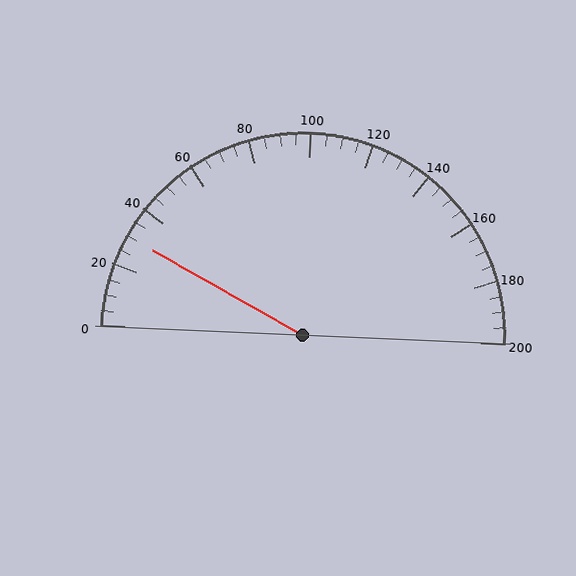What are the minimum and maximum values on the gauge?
The gauge ranges from 0 to 200.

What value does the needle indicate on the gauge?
The needle indicates approximately 30.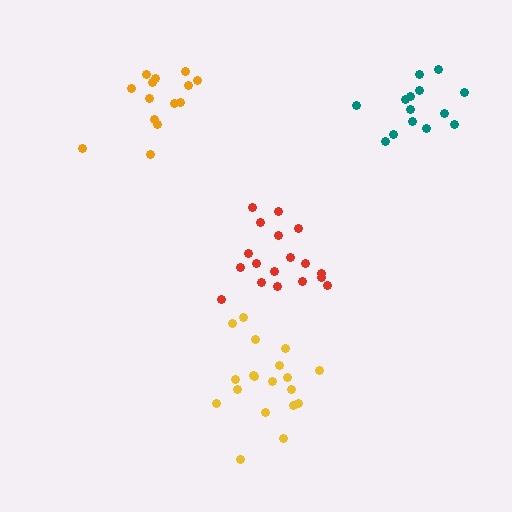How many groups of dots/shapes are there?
There are 4 groups.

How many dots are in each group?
Group 1: 14 dots, Group 2: 19 dots, Group 3: 14 dots, Group 4: 18 dots (65 total).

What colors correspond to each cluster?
The clusters are colored: orange, yellow, teal, red.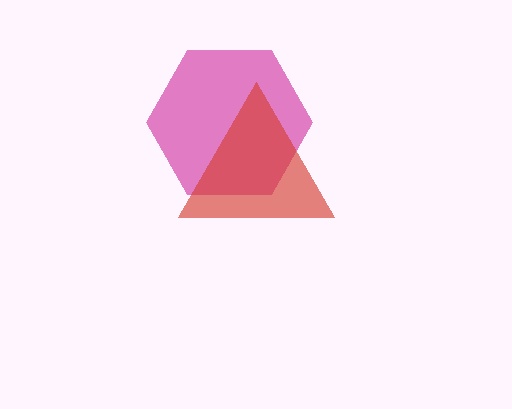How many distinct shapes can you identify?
There are 2 distinct shapes: a magenta hexagon, a red triangle.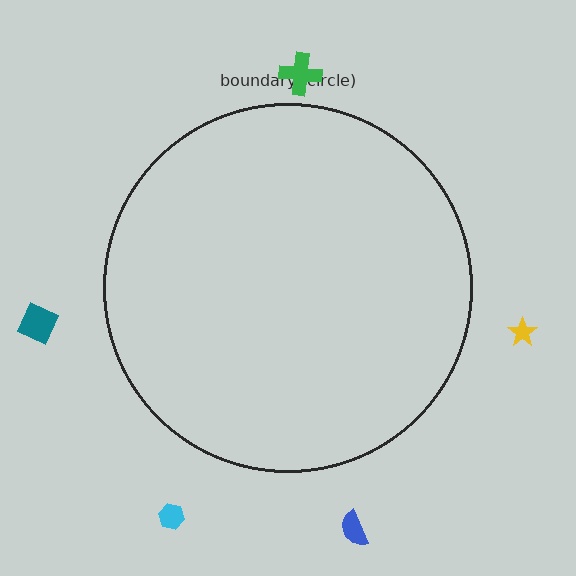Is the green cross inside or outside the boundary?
Outside.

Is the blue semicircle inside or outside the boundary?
Outside.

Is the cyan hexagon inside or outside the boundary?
Outside.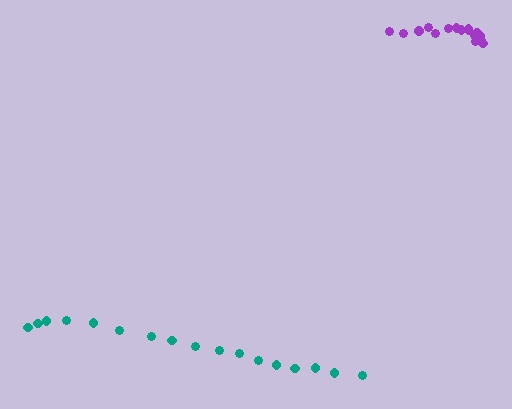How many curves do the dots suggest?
There are 2 distinct paths.